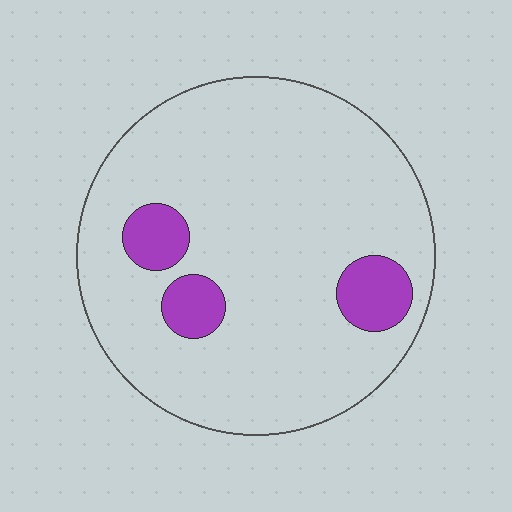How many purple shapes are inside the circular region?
3.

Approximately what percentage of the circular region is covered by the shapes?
Approximately 10%.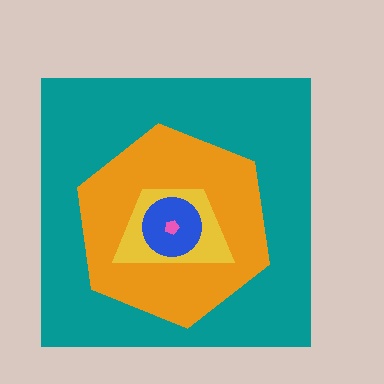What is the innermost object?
The pink pentagon.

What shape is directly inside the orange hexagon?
The yellow trapezoid.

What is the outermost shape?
The teal square.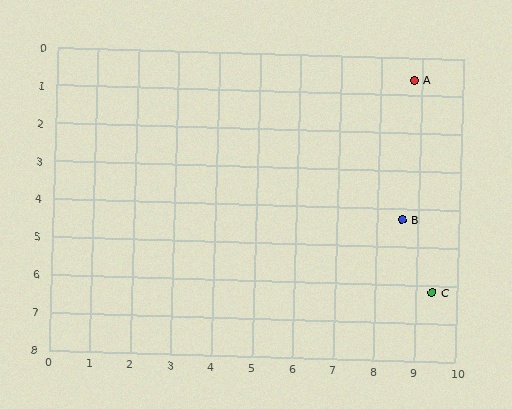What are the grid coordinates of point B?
Point B is at approximately (8.6, 4.3).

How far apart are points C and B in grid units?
Points C and B are about 2.1 grid units apart.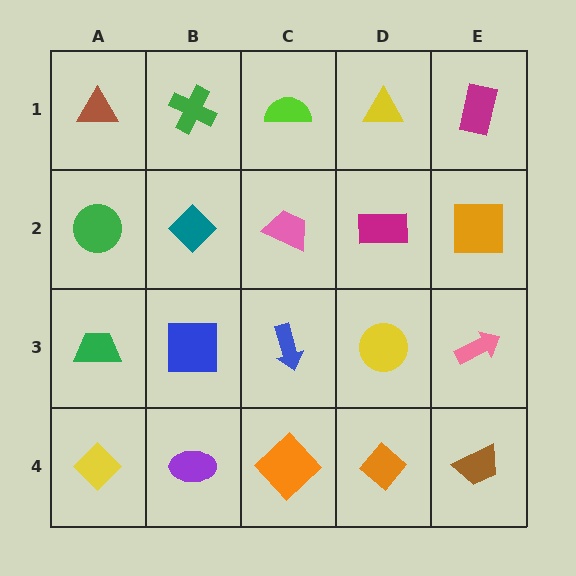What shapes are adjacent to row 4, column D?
A yellow circle (row 3, column D), an orange diamond (row 4, column C), a brown trapezoid (row 4, column E).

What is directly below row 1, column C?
A pink trapezoid.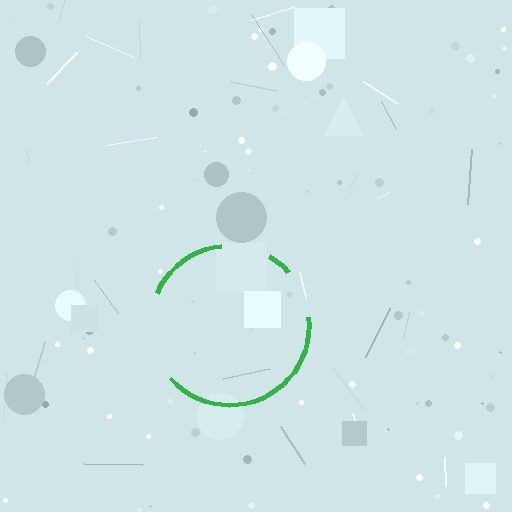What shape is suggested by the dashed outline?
The dashed outline suggests a circle.